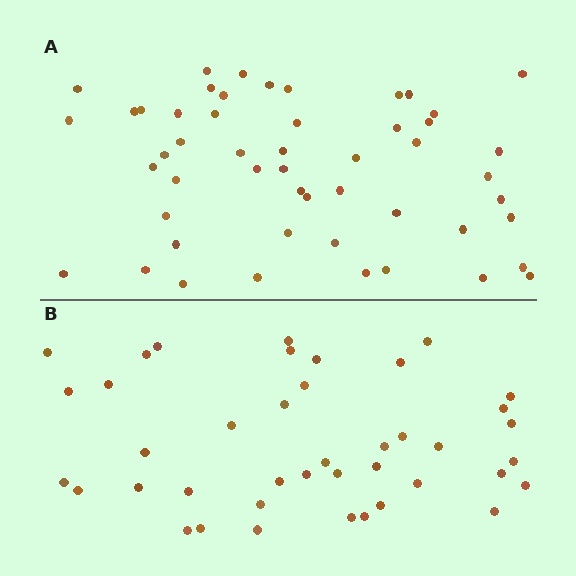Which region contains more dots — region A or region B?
Region A (the top region) has more dots.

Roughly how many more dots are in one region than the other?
Region A has roughly 10 or so more dots than region B.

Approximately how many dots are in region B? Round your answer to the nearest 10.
About 40 dots. (The exact count is 41, which rounds to 40.)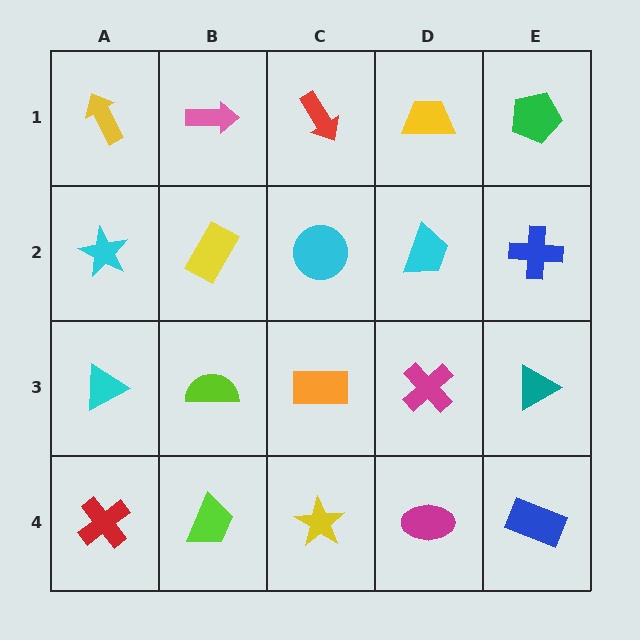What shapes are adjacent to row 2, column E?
A green pentagon (row 1, column E), a teal triangle (row 3, column E), a cyan trapezoid (row 2, column D).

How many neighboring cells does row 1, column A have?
2.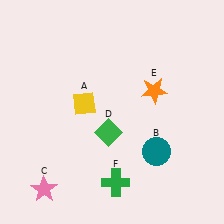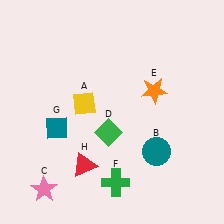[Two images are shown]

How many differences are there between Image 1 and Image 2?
There are 2 differences between the two images.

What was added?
A teal diamond (G), a red triangle (H) were added in Image 2.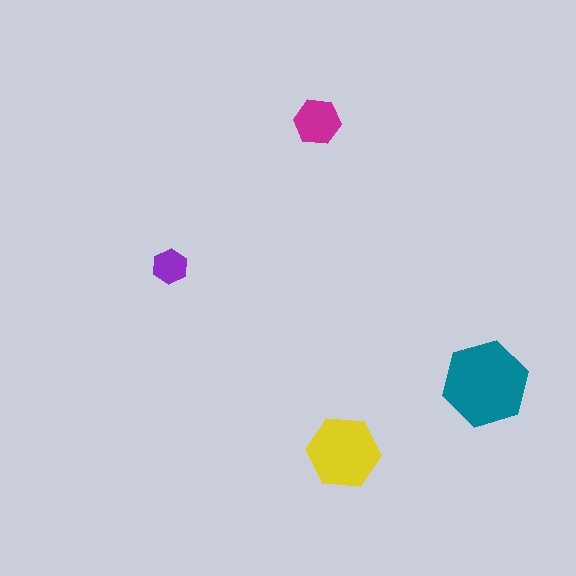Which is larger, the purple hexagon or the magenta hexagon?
The magenta one.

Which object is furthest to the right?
The teal hexagon is rightmost.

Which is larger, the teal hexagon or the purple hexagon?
The teal one.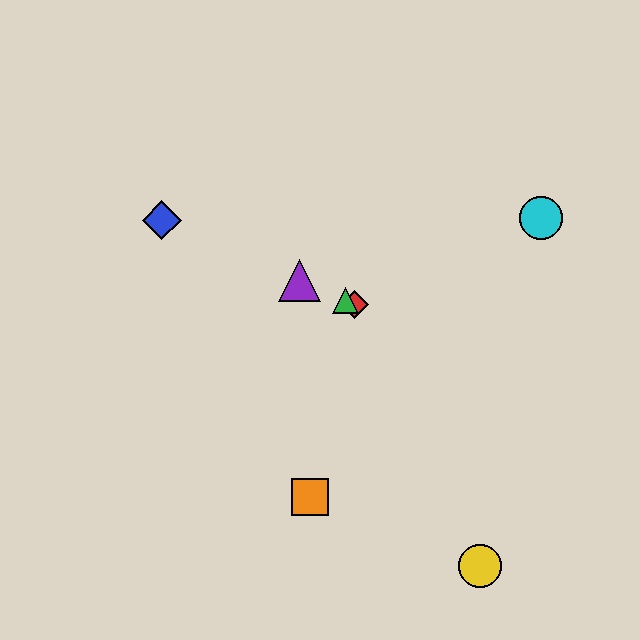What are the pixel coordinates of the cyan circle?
The cyan circle is at (541, 218).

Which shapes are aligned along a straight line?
The red diamond, the blue diamond, the green triangle, the purple triangle are aligned along a straight line.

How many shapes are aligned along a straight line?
4 shapes (the red diamond, the blue diamond, the green triangle, the purple triangle) are aligned along a straight line.